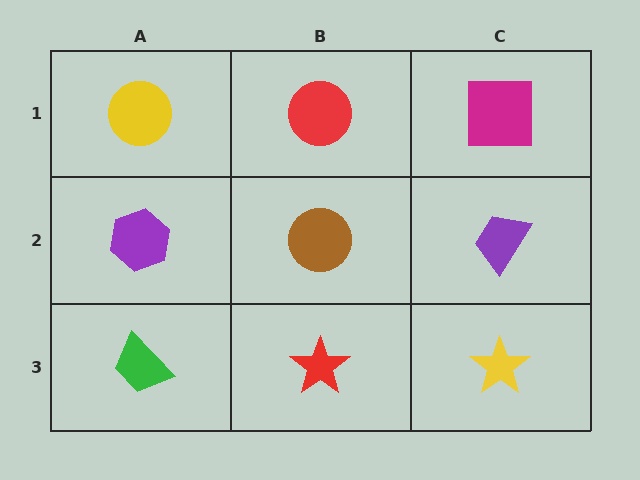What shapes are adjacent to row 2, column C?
A magenta square (row 1, column C), a yellow star (row 3, column C), a brown circle (row 2, column B).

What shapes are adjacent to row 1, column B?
A brown circle (row 2, column B), a yellow circle (row 1, column A), a magenta square (row 1, column C).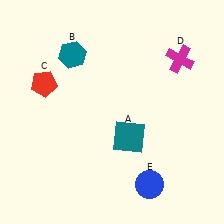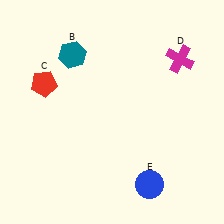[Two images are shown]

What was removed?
The teal square (A) was removed in Image 2.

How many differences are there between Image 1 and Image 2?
There is 1 difference between the two images.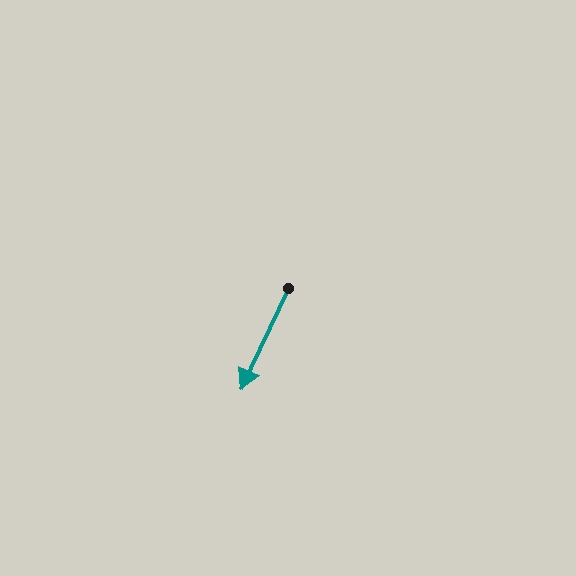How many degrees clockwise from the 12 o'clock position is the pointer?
Approximately 205 degrees.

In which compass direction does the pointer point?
Southwest.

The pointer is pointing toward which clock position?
Roughly 7 o'clock.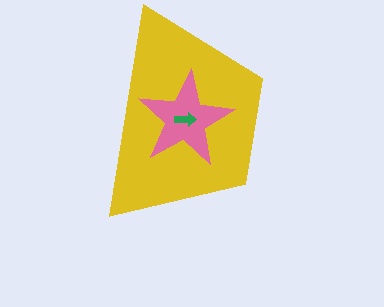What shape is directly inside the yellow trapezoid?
The pink star.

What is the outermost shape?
The yellow trapezoid.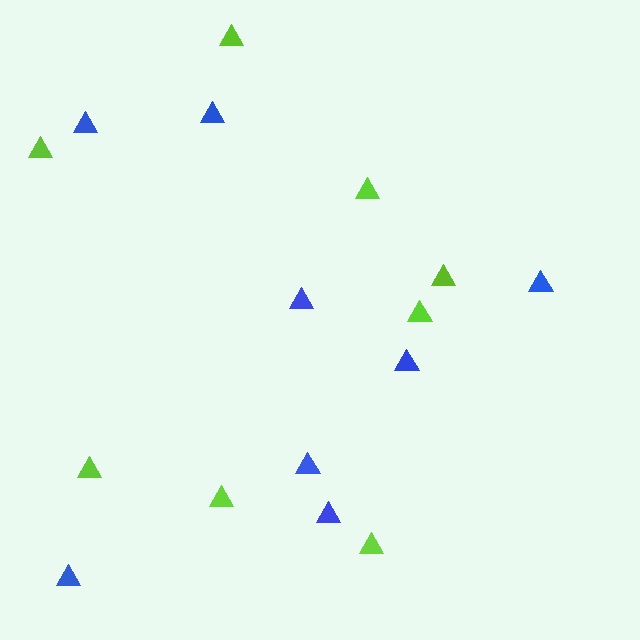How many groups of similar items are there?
There are 2 groups: one group of blue triangles (8) and one group of lime triangles (8).